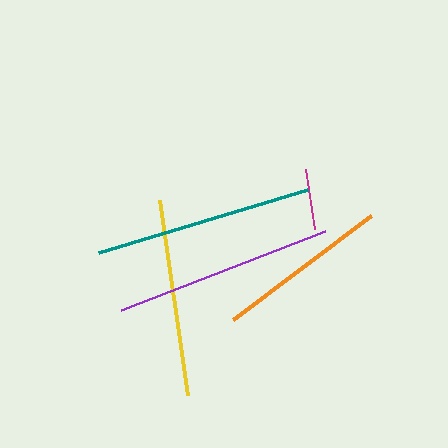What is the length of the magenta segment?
The magenta segment is approximately 61 pixels long.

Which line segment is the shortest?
The magenta line is the shortest at approximately 61 pixels.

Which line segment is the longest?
The teal line is the longest at approximately 219 pixels.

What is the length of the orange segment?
The orange segment is approximately 173 pixels long.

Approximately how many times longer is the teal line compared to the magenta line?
The teal line is approximately 3.6 times the length of the magenta line.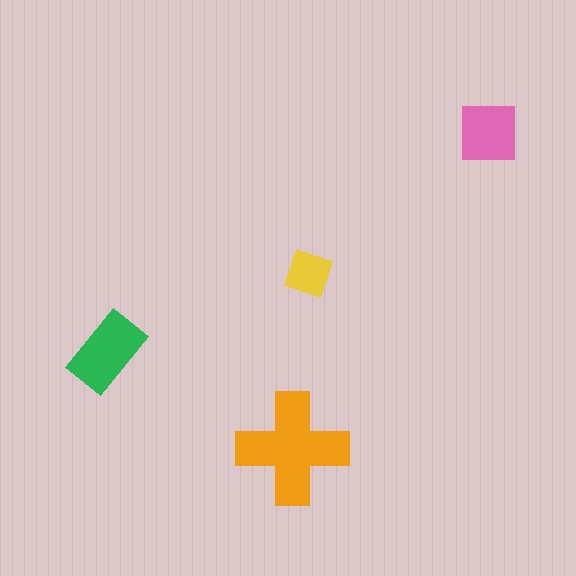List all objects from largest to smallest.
The orange cross, the green rectangle, the pink square, the yellow diamond.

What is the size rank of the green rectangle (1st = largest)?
2nd.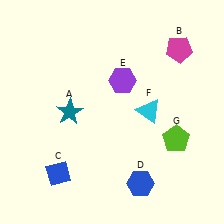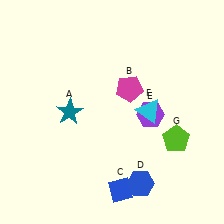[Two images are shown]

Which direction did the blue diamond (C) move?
The blue diamond (C) moved right.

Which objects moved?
The objects that moved are: the magenta pentagon (B), the blue diamond (C), the purple hexagon (E).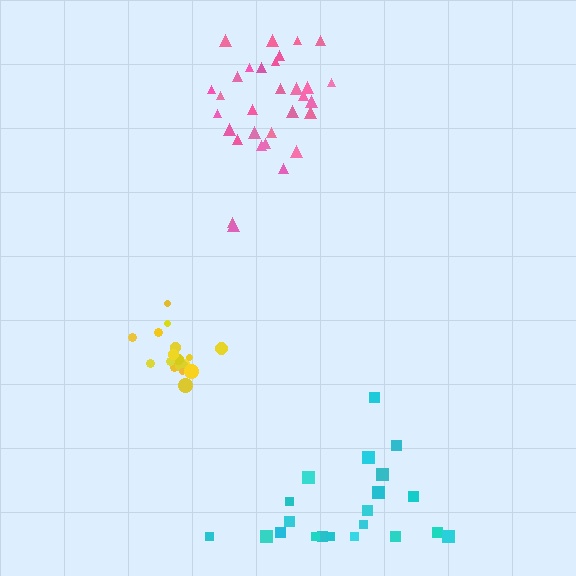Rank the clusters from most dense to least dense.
yellow, pink, cyan.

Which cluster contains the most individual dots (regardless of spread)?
Pink (31).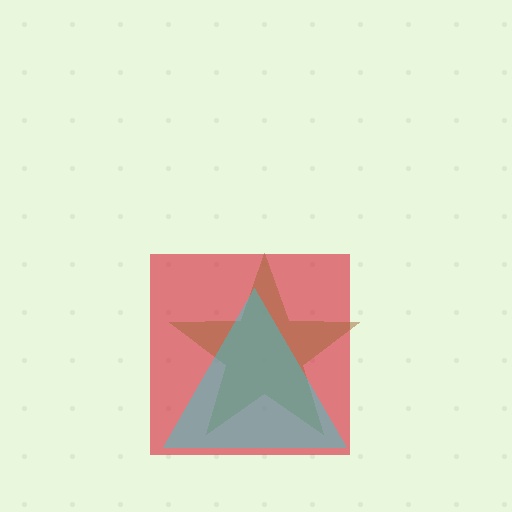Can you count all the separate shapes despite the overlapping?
Yes, there are 3 separate shapes.